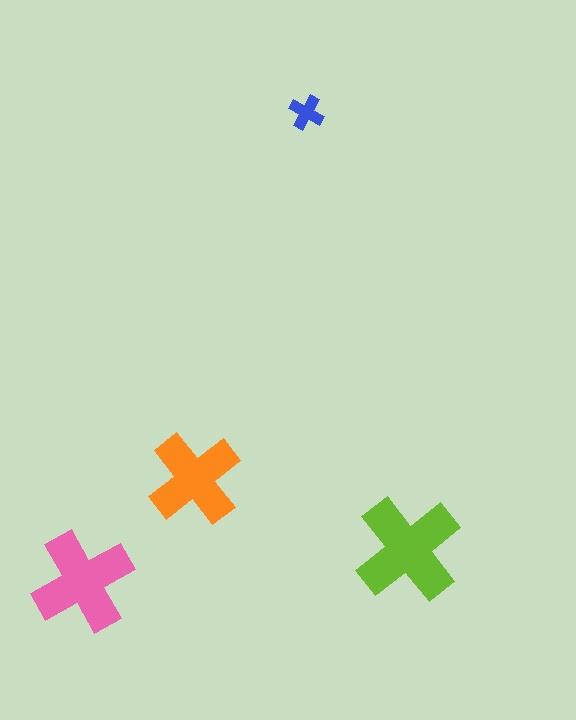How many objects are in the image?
There are 4 objects in the image.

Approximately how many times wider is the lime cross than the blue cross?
About 3 times wider.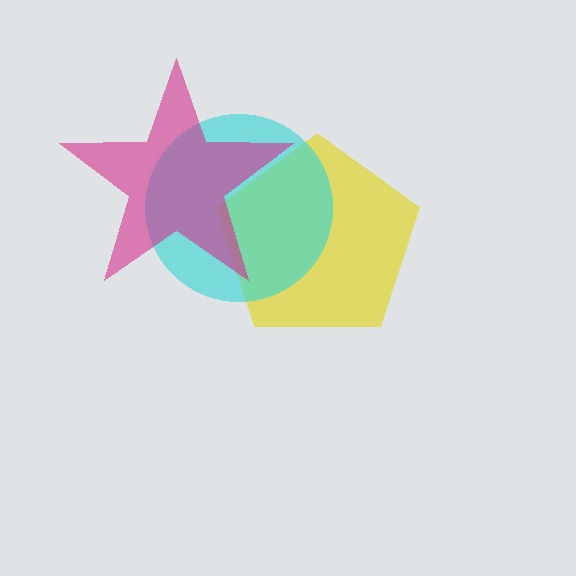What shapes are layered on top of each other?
The layered shapes are: a yellow pentagon, a cyan circle, a magenta star.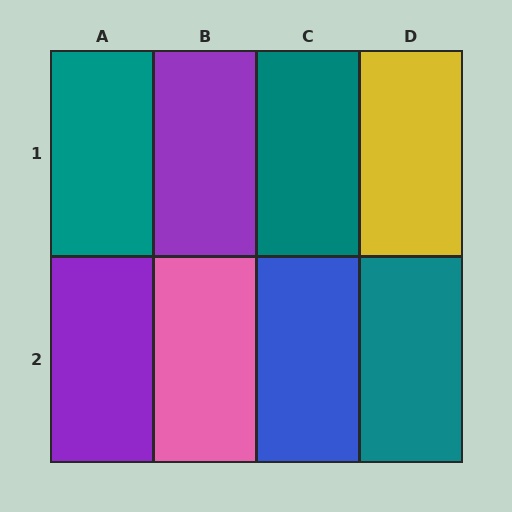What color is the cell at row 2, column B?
Pink.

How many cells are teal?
3 cells are teal.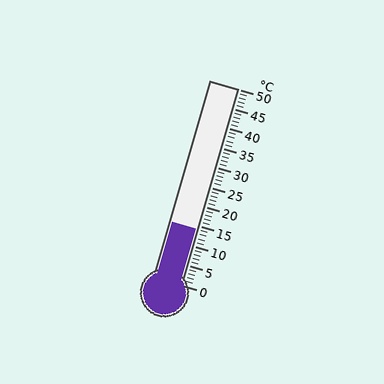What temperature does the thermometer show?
The thermometer shows approximately 14°C.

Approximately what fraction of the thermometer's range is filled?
The thermometer is filled to approximately 30% of its range.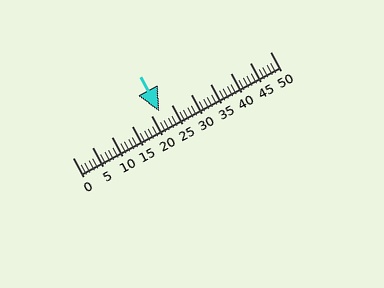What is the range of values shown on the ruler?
The ruler shows values from 0 to 50.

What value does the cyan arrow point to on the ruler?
The cyan arrow points to approximately 22.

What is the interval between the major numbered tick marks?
The major tick marks are spaced 5 units apart.